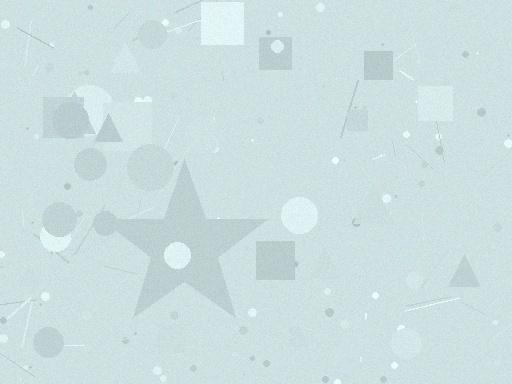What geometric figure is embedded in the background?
A star is embedded in the background.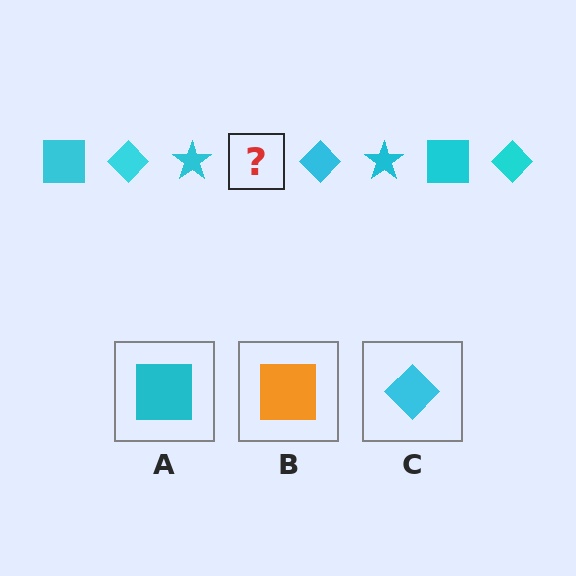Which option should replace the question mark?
Option A.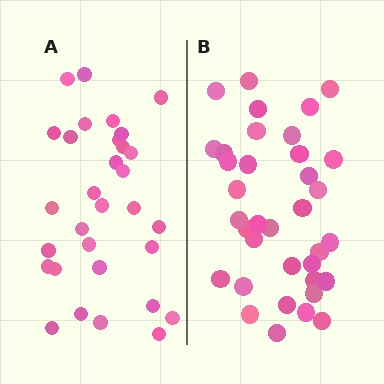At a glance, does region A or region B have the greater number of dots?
Region B (the right region) has more dots.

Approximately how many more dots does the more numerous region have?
Region B has about 5 more dots than region A.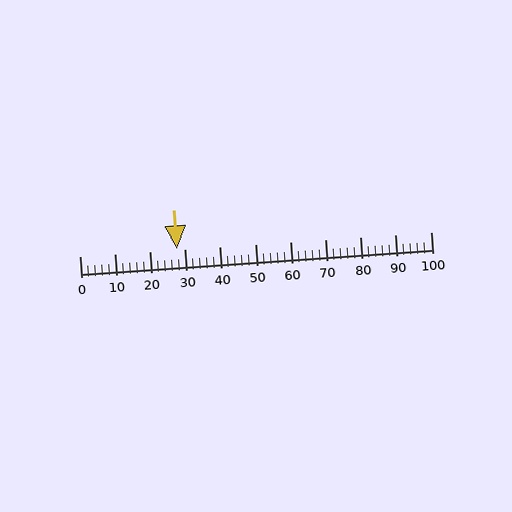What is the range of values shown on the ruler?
The ruler shows values from 0 to 100.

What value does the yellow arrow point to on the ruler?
The yellow arrow points to approximately 28.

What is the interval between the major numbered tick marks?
The major tick marks are spaced 10 units apart.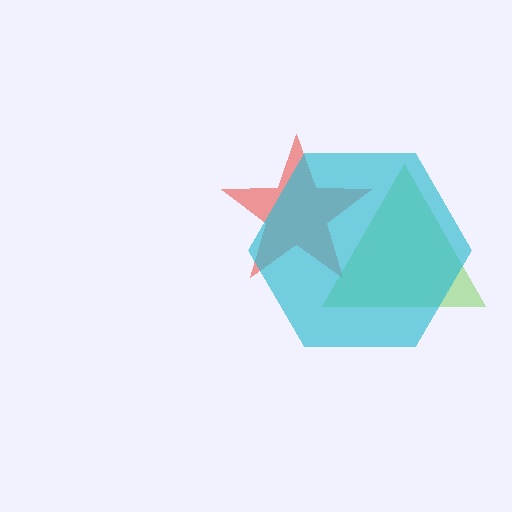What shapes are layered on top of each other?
The layered shapes are: a red star, a lime triangle, a cyan hexagon.